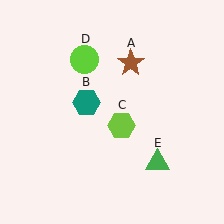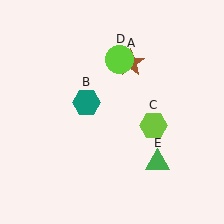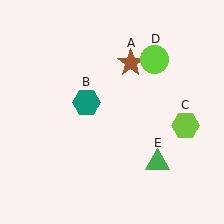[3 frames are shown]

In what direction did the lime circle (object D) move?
The lime circle (object D) moved right.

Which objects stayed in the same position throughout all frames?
Brown star (object A) and teal hexagon (object B) and green triangle (object E) remained stationary.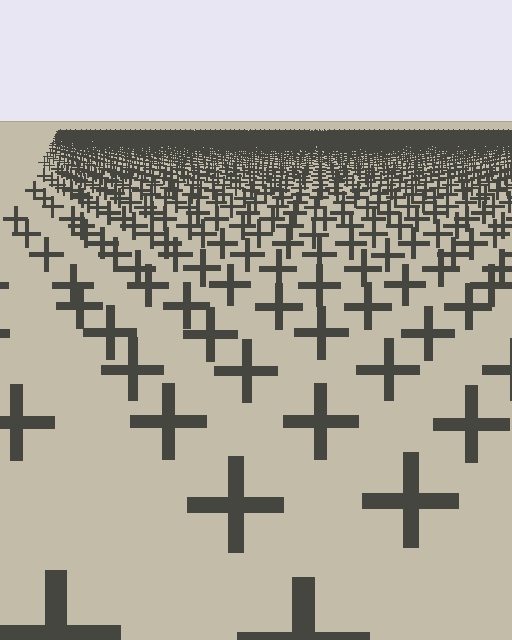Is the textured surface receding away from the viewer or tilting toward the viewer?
The surface is receding away from the viewer. Texture elements get smaller and denser toward the top.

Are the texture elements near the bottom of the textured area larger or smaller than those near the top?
Larger. Near the bottom, elements are closer to the viewer and appear at a bigger on-screen size.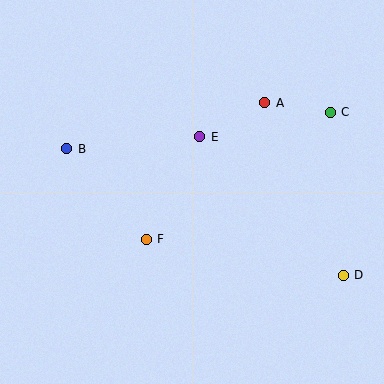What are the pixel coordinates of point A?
Point A is at (265, 103).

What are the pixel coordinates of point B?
Point B is at (67, 149).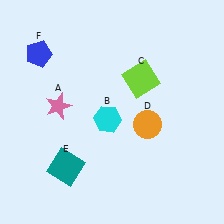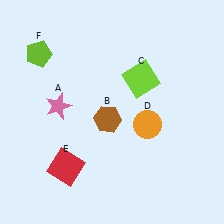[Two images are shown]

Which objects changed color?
B changed from cyan to brown. E changed from teal to red. F changed from blue to lime.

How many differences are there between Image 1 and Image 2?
There are 3 differences between the two images.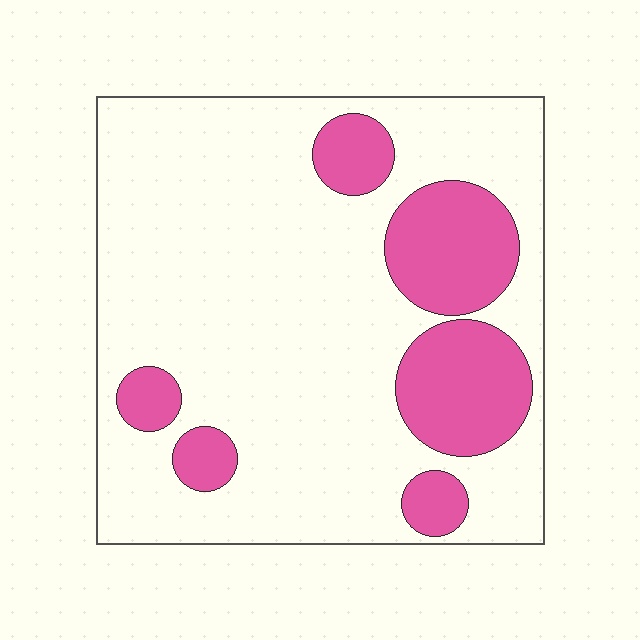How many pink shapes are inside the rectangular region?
6.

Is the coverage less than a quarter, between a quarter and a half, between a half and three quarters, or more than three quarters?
Less than a quarter.